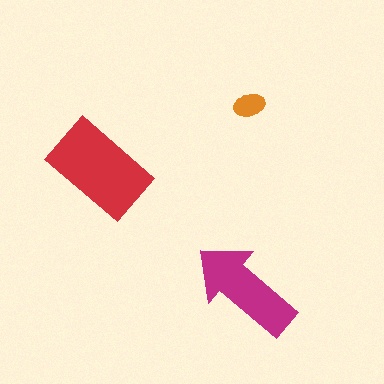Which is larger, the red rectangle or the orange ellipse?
The red rectangle.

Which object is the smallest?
The orange ellipse.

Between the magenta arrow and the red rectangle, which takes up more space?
The red rectangle.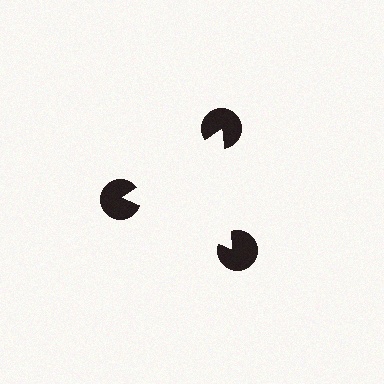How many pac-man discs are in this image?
There are 3 — one at each vertex of the illusory triangle.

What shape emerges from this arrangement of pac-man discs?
An illusory triangle — its edges are inferred from the aligned wedge cuts in the pac-man discs, not physically drawn.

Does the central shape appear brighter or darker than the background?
It typically appears slightly brighter than the background, even though no actual brightness change is drawn.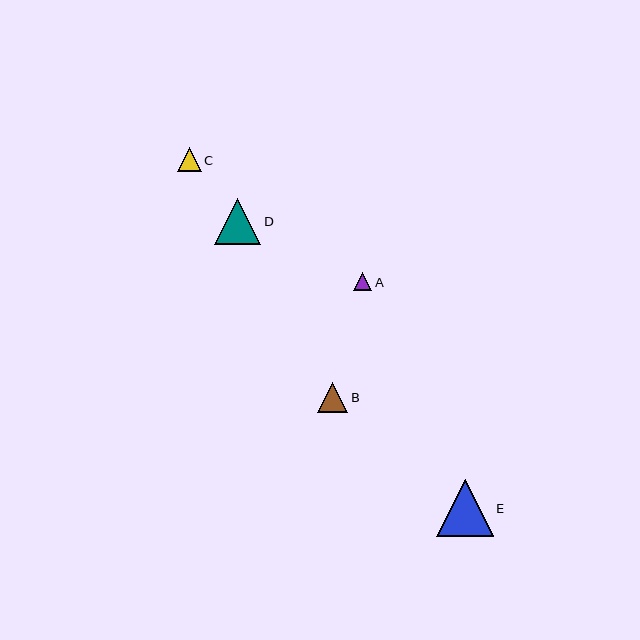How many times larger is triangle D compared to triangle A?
Triangle D is approximately 2.5 times the size of triangle A.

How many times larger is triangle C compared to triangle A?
Triangle C is approximately 1.3 times the size of triangle A.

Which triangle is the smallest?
Triangle A is the smallest with a size of approximately 18 pixels.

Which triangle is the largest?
Triangle E is the largest with a size of approximately 57 pixels.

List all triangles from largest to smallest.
From largest to smallest: E, D, B, C, A.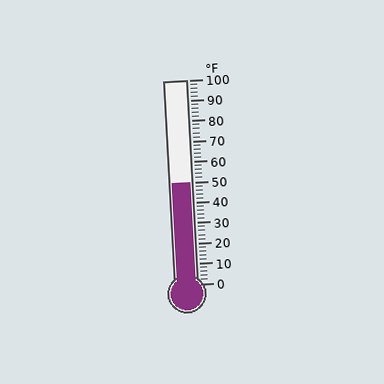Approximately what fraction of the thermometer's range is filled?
The thermometer is filled to approximately 50% of its range.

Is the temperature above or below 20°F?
The temperature is above 20°F.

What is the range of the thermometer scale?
The thermometer scale ranges from 0°F to 100°F.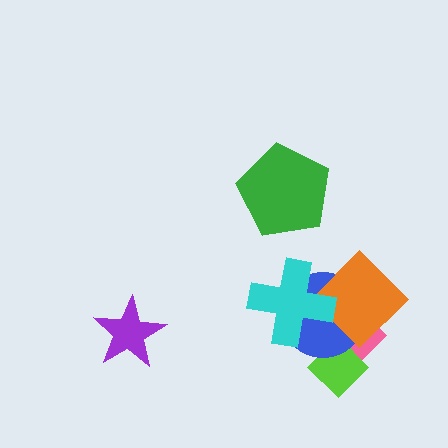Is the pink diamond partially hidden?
Yes, it is partially covered by another shape.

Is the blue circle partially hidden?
Yes, it is partially covered by another shape.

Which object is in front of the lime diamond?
The blue circle is in front of the lime diamond.